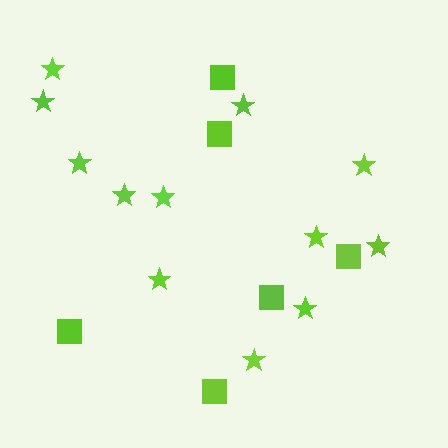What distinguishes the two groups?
There are 2 groups: one group of squares (6) and one group of stars (12).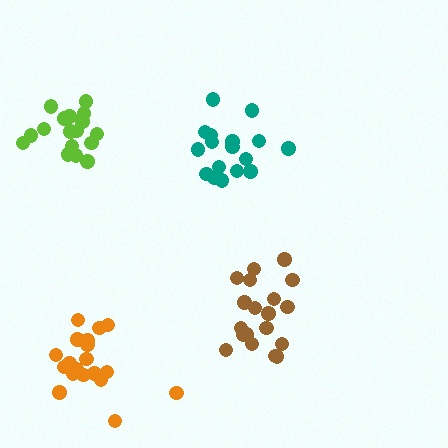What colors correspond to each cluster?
The clusters are colored: lime, orange, brown, teal.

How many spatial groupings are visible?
There are 4 spatial groupings.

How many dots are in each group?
Group 1: 17 dots, Group 2: 19 dots, Group 3: 19 dots, Group 4: 18 dots (73 total).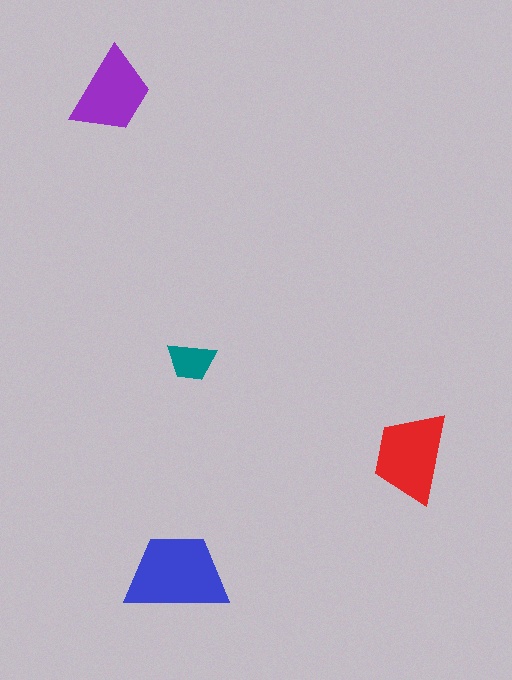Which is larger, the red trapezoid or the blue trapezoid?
The blue one.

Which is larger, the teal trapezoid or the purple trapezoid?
The purple one.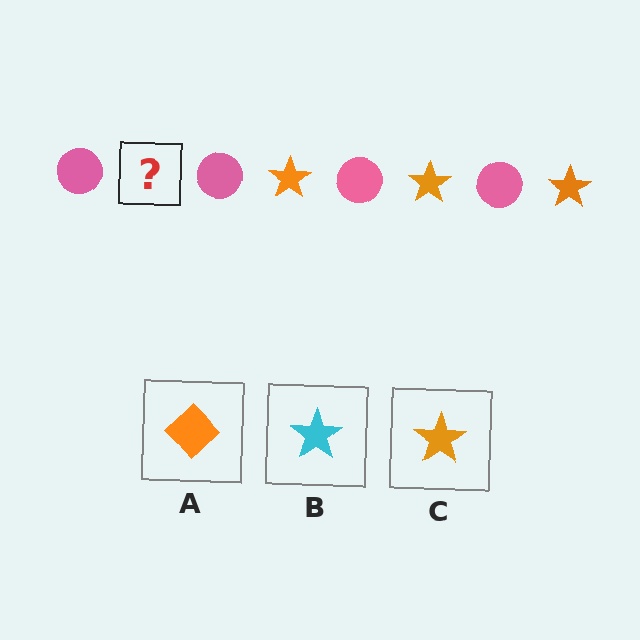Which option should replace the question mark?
Option C.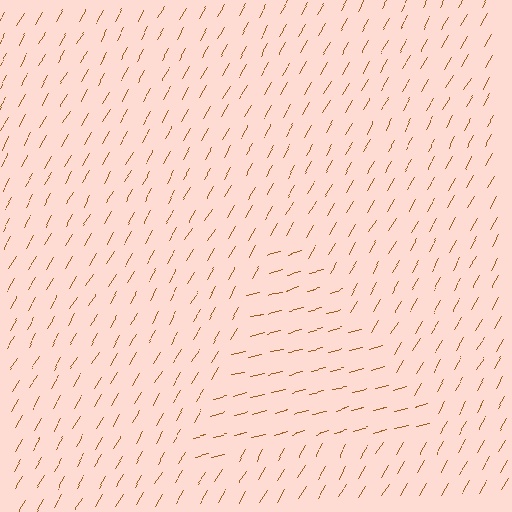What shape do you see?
I see a triangle.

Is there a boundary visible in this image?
Yes, there is a texture boundary formed by a change in line orientation.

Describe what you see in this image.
The image is filled with small brown line segments. A triangle region in the image has lines oriented differently from the surrounding lines, creating a visible texture boundary.